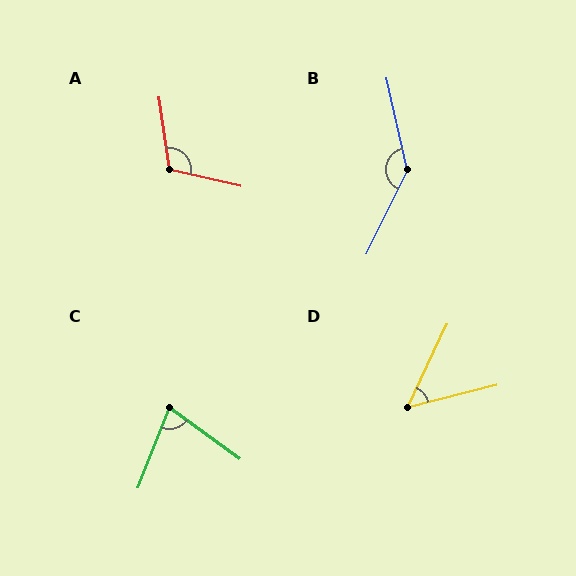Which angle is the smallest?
D, at approximately 51 degrees.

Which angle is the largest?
B, at approximately 141 degrees.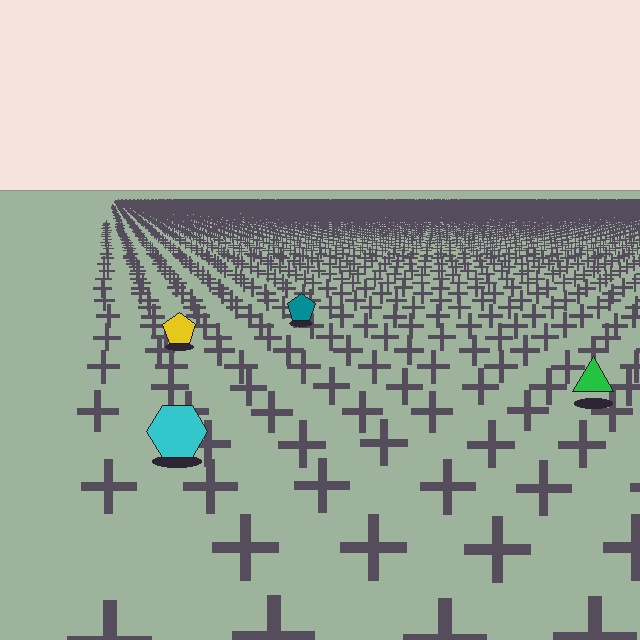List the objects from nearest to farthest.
From nearest to farthest: the cyan hexagon, the green triangle, the yellow pentagon, the teal pentagon.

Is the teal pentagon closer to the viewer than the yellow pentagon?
No. The yellow pentagon is closer — you can tell from the texture gradient: the ground texture is coarser near it.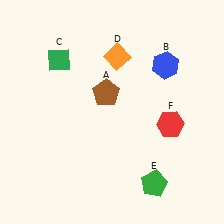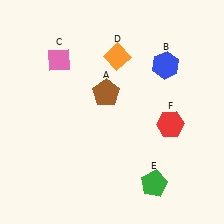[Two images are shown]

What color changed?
The diamond (C) changed from green in Image 1 to pink in Image 2.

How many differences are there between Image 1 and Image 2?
There is 1 difference between the two images.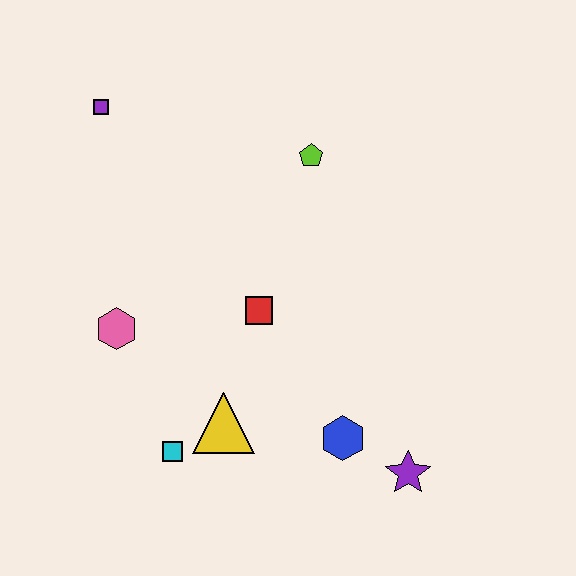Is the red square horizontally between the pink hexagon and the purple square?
No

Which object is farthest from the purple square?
The purple star is farthest from the purple square.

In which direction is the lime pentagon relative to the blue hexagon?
The lime pentagon is above the blue hexagon.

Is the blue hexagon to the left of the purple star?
Yes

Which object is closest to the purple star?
The blue hexagon is closest to the purple star.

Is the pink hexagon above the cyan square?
Yes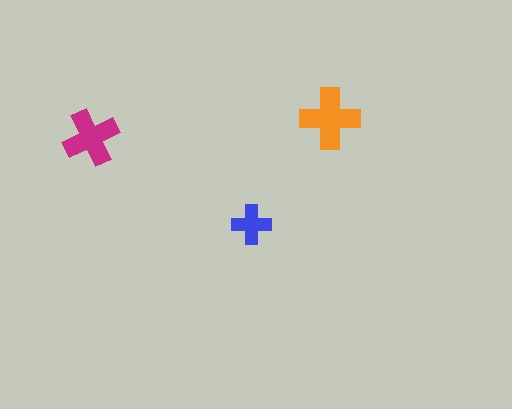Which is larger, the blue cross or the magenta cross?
The magenta one.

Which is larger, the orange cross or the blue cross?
The orange one.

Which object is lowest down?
The blue cross is bottommost.